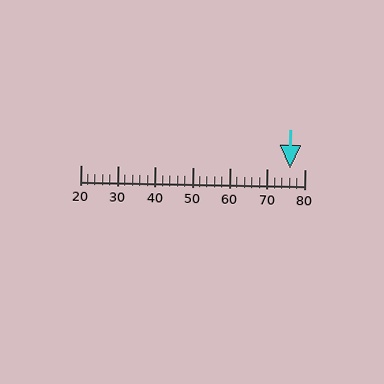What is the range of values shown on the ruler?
The ruler shows values from 20 to 80.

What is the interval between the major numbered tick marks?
The major tick marks are spaced 10 units apart.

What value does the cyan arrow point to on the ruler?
The cyan arrow points to approximately 76.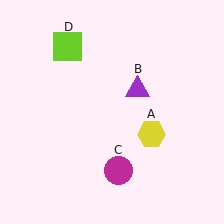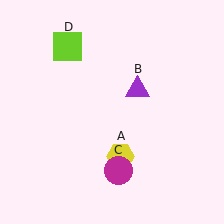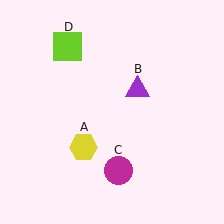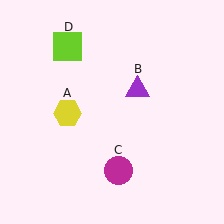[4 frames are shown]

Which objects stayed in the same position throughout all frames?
Purple triangle (object B) and magenta circle (object C) and lime square (object D) remained stationary.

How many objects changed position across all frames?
1 object changed position: yellow hexagon (object A).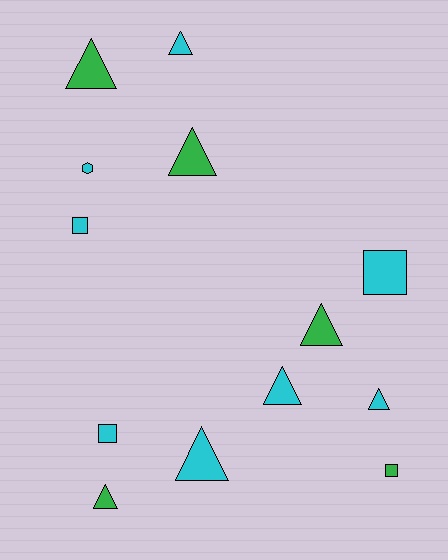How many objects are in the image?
There are 13 objects.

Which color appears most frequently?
Cyan, with 8 objects.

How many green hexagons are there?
There are no green hexagons.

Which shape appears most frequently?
Triangle, with 8 objects.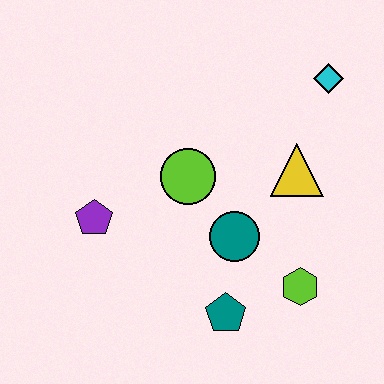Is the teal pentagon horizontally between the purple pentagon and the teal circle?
Yes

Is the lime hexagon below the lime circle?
Yes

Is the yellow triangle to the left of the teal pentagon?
No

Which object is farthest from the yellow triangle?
The purple pentagon is farthest from the yellow triangle.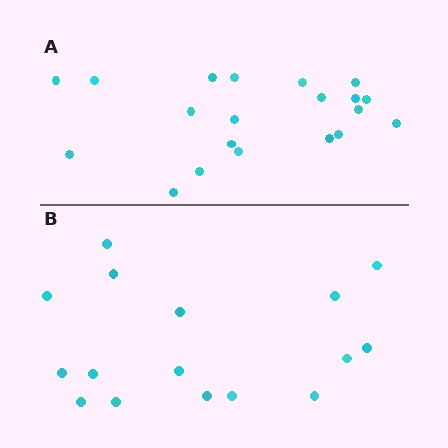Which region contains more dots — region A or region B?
Region A (the top region) has more dots.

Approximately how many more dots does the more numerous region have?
Region A has about 4 more dots than region B.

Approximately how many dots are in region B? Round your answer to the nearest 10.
About 20 dots. (The exact count is 16, which rounds to 20.)